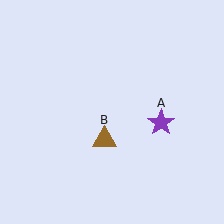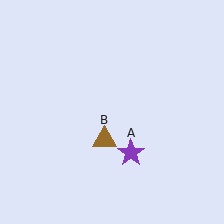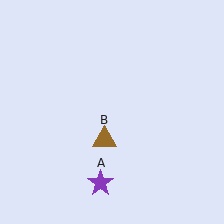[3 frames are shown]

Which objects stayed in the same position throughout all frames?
Brown triangle (object B) remained stationary.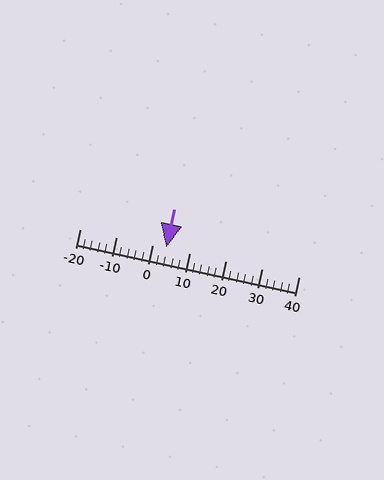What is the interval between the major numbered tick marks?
The major tick marks are spaced 10 units apart.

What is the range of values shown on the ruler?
The ruler shows values from -20 to 40.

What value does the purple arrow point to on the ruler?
The purple arrow points to approximately 4.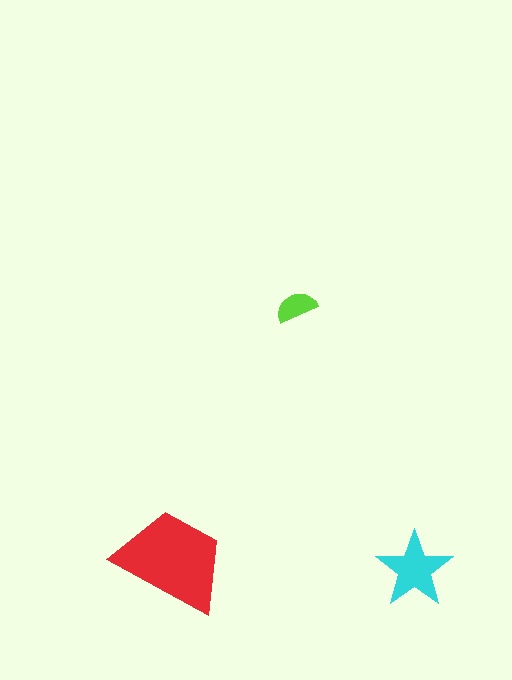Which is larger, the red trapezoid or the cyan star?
The red trapezoid.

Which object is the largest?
The red trapezoid.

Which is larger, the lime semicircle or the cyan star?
The cyan star.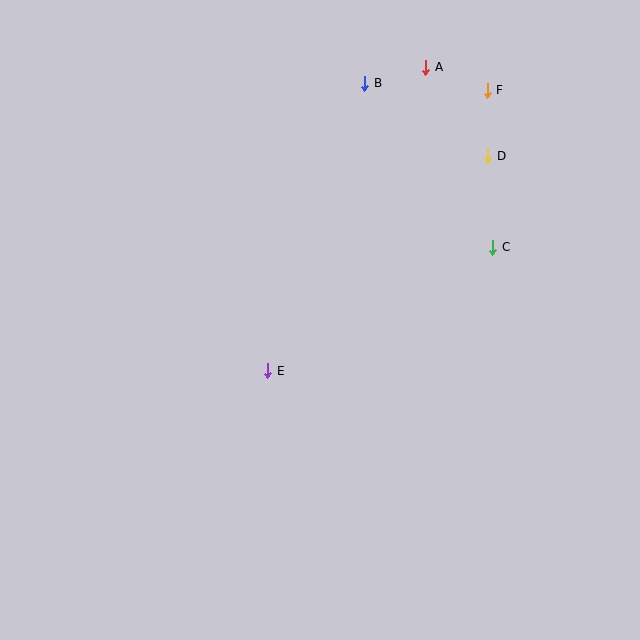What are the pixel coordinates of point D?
Point D is at (488, 156).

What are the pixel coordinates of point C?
Point C is at (493, 247).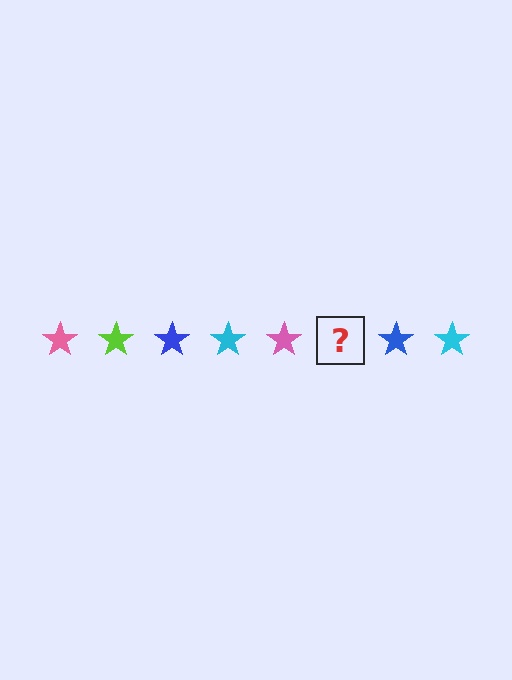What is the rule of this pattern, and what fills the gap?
The rule is that the pattern cycles through pink, lime, blue, cyan stars. The gap should be filled with a lime star.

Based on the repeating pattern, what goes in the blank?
The blank should be a lime star.